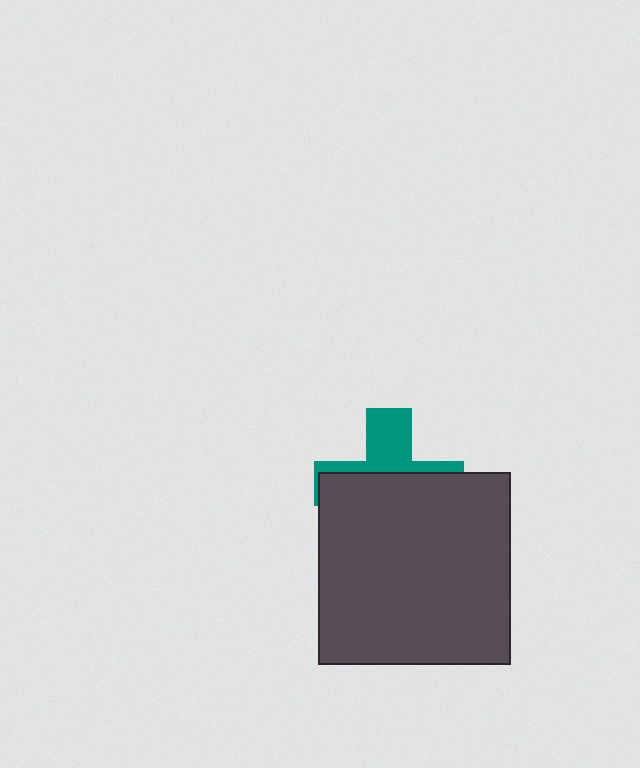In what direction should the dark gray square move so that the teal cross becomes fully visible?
The dark gray square should move down. That is the shortest direction to clear the overlap and leave the teal cross fully visible.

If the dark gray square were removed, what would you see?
You would see the complete teal cross.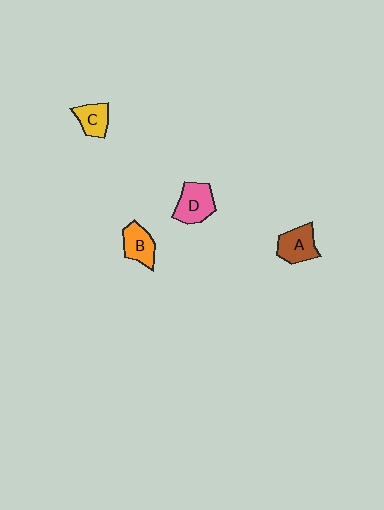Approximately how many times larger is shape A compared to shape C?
Approximately 1.3 times.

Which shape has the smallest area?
Shape C (yellow).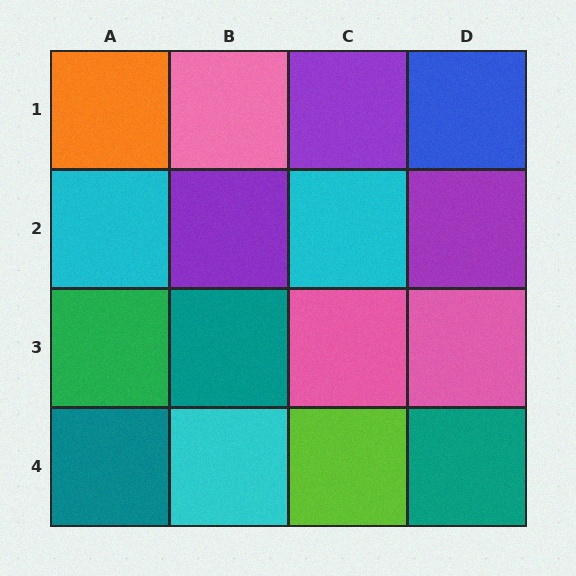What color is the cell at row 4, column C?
Lime.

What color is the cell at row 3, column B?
Teal.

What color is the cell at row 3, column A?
Green.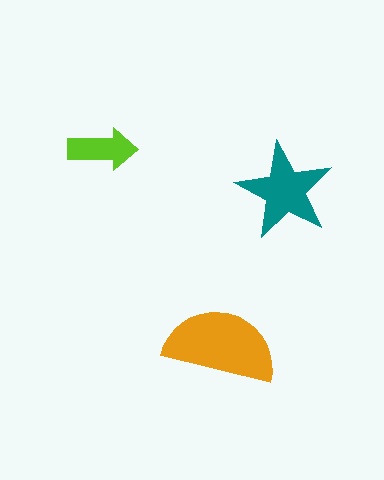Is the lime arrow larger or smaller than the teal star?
Smaller.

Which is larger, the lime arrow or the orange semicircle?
The orange semicircle.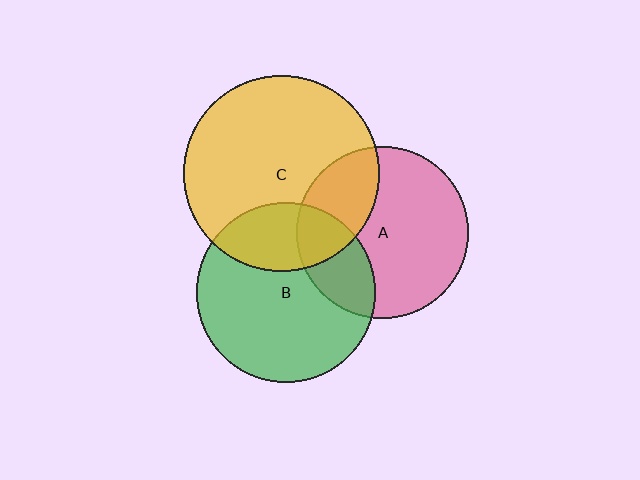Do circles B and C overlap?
Yes.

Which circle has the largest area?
Circle C (yellow).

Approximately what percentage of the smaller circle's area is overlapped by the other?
Approximately 30%.